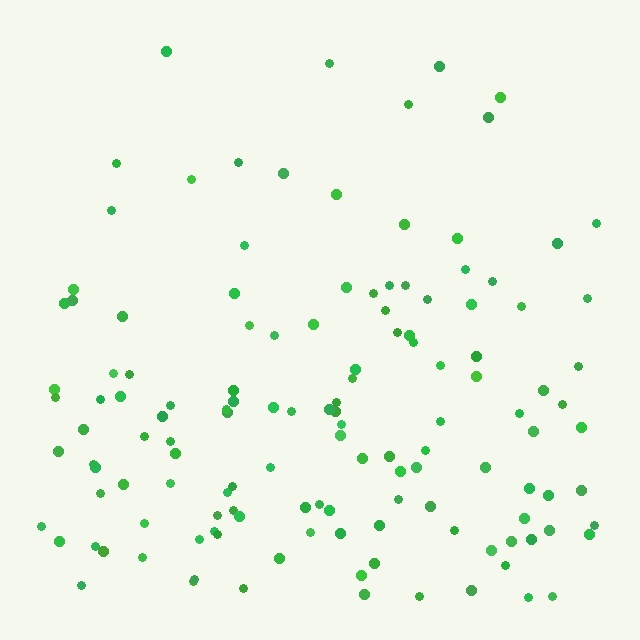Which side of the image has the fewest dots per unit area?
The top.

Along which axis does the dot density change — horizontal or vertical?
Vertical.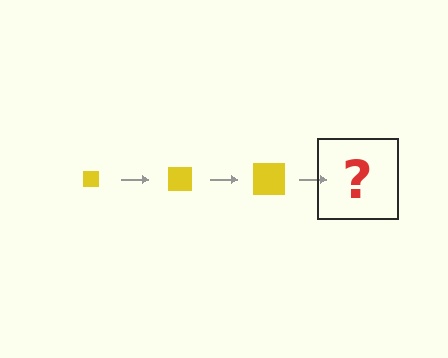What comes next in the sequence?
The next element should be a yellow square, larger than the previous one.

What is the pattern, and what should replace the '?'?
The pattern is that the square gets progressively larger each step. The '?' should be a yellow square, larger than the previous one.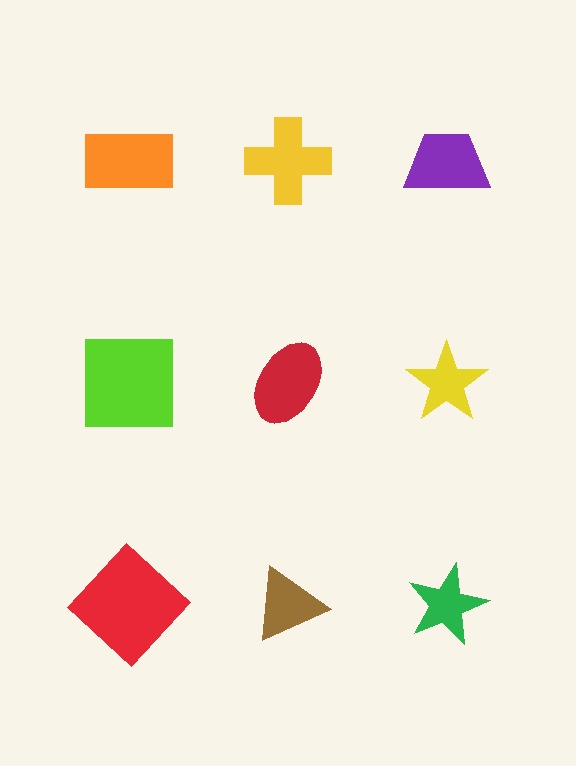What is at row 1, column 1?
An orange rectangle.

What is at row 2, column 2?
A red ellipse.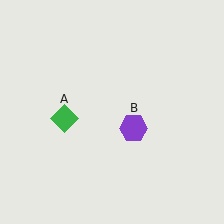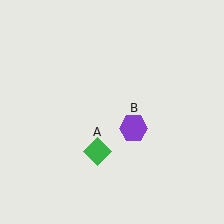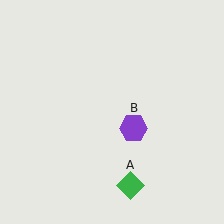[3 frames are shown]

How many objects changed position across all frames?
1 object changed position: green diamond (object A).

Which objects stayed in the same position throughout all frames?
Purple hexagon (object B) remained stationary.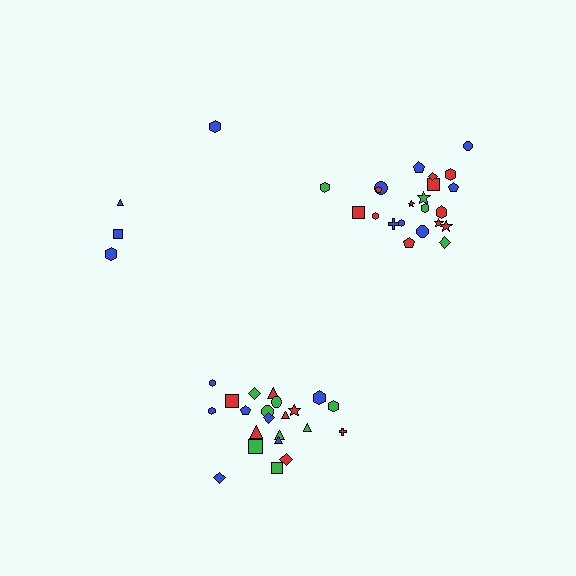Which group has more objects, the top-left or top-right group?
The top-right group.